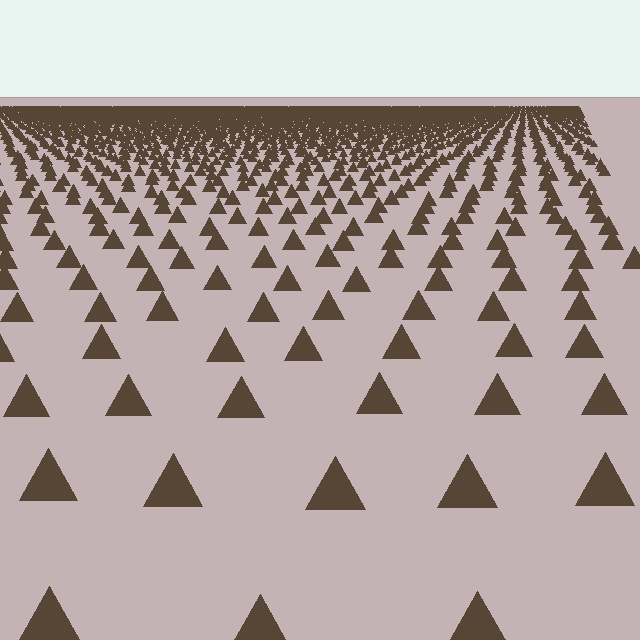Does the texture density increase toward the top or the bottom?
Density increases toward the top.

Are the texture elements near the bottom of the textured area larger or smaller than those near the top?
Larger. Near the bottom, elements are closer to the viewer and appear at a bigger on-screen size.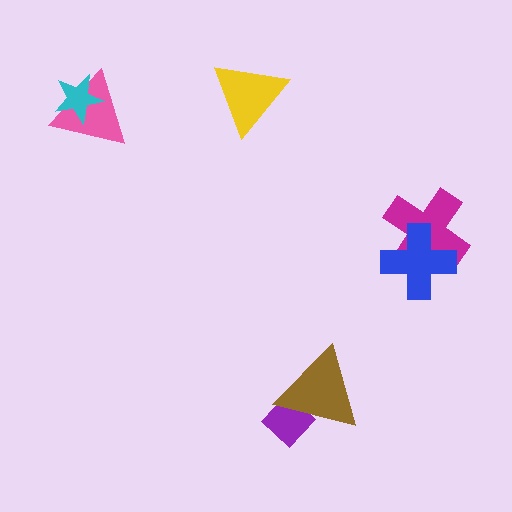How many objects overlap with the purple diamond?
1 object overlaps with the purple diamond.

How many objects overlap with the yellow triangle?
0 objects overlap with the yellow triangle.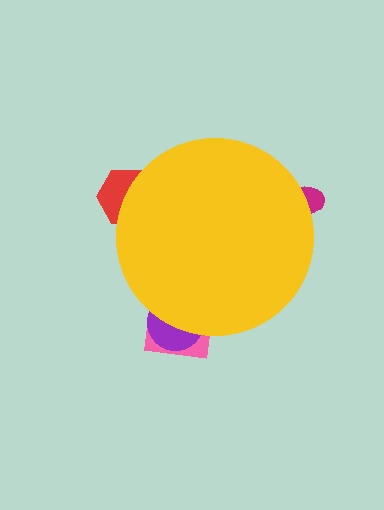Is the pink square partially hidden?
Yes, the pink square is partially hidden behind the yellow circle.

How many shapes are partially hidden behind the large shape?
4 shapes are partially hidden.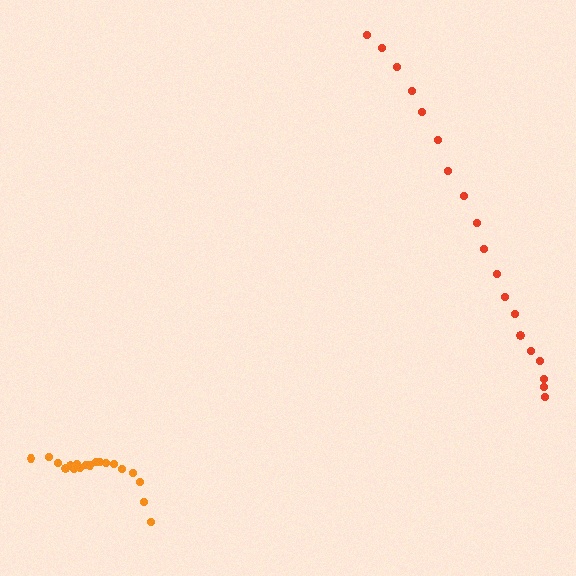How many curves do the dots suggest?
There are 2 distinct paths.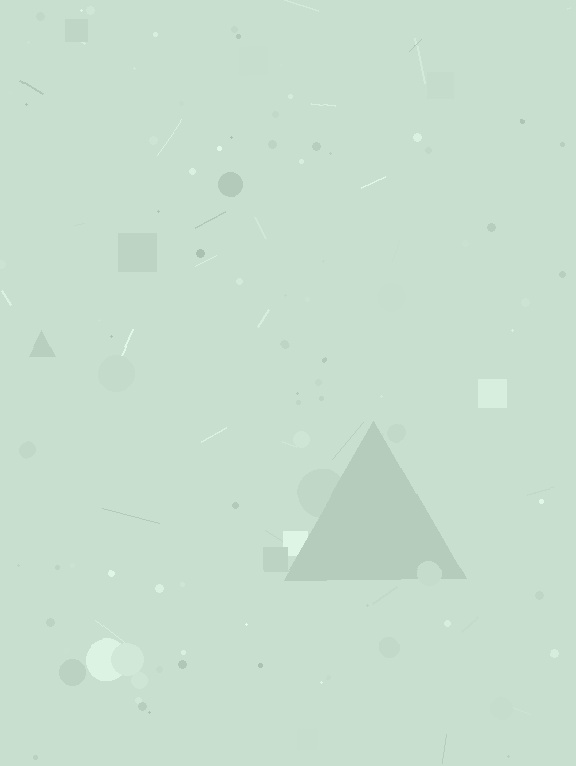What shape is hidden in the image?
A triangle is hidden in the image.